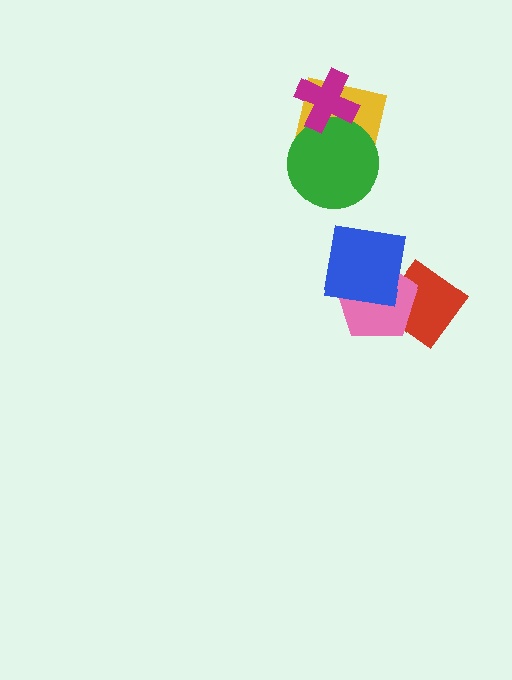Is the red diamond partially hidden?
Yes, it is partially covered by another shape.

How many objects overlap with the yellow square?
2 objects overlap with the yellow square.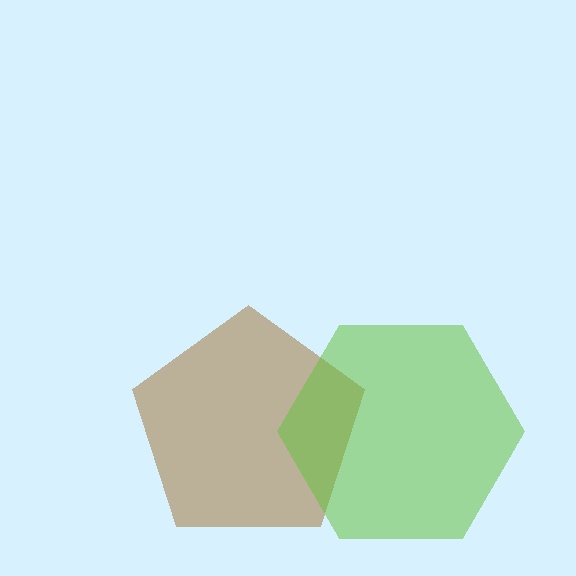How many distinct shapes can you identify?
There are 2 distinct shapes: a brown pentagon, a lime hexagon.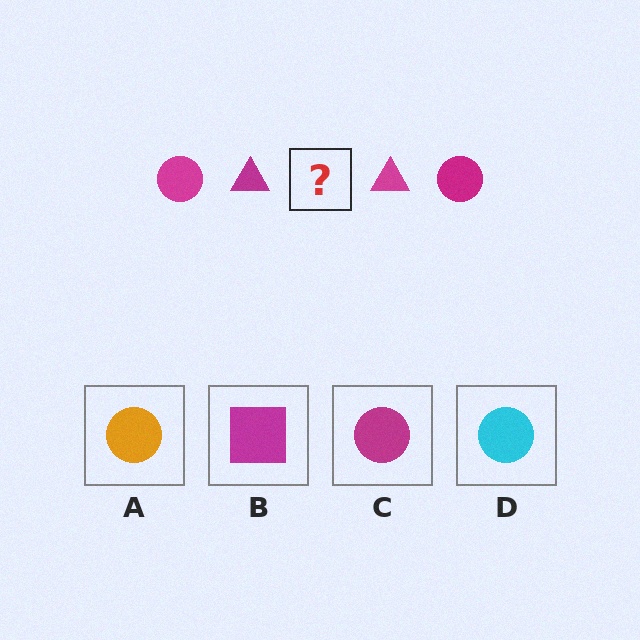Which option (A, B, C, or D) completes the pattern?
C.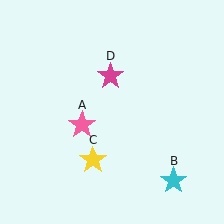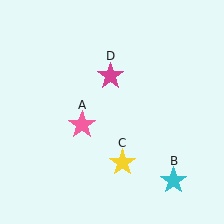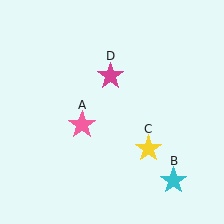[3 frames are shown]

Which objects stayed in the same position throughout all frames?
Pink star (object A) and cyan star (object B) and magenta star (object D) remained stationary.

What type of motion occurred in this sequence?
The yellow star (object C) rotated counterclockwise around the center of the scene.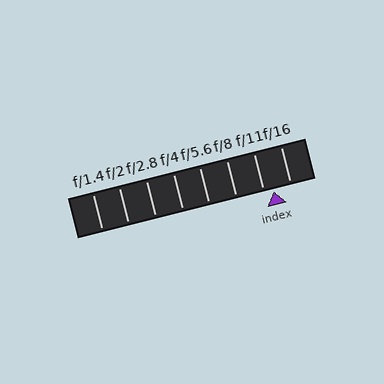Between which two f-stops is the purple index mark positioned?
The index mark is between f/11 and f/16.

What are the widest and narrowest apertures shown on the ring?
The widest aperture shown is f/1.4 and the narrowest is f/16.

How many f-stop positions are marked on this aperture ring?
There are 8 f-stop positions marked.